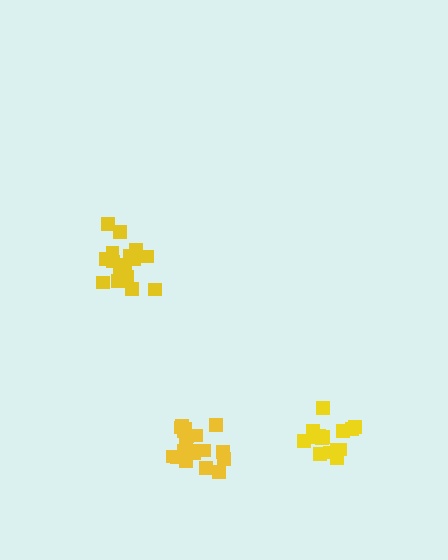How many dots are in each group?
Group 1: 20 dots, Group 2: 17 dots, Group 3: 15 dots (52 total).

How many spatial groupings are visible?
There are 3 spatial groupings.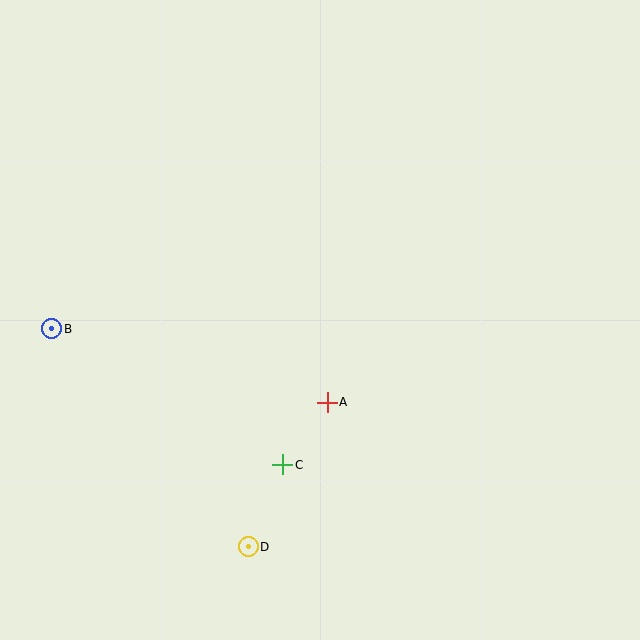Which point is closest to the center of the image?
Point A at (327, 402) is closest to the center.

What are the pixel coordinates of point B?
Point B is at (52, 329).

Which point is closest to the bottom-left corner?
Point D is closest to the bottom-left corner.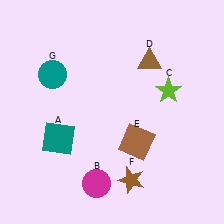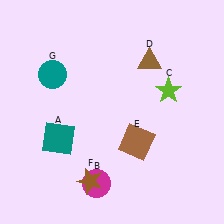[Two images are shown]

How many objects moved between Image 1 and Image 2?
1 object moved between the two images.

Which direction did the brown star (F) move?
The brown star (F) moved left.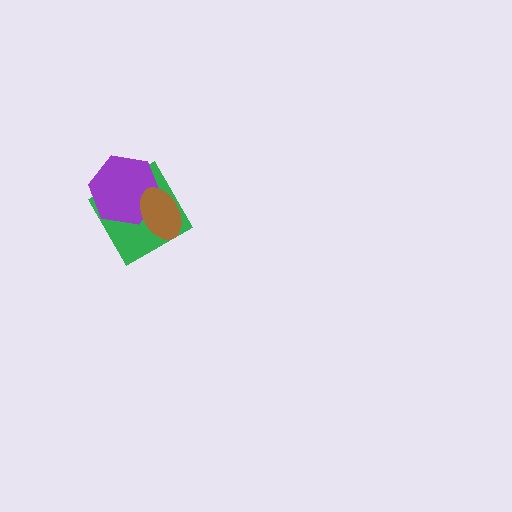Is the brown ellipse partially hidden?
No, no other shape covers it.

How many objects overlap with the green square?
2 objects overlap with the green square.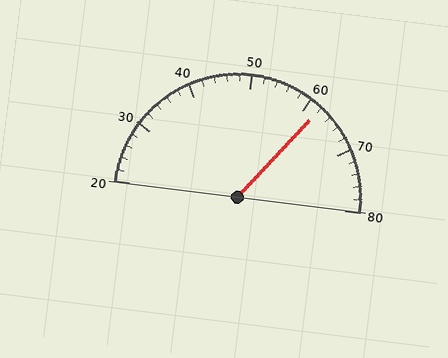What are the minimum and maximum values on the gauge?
The gauge ranges from 20 to 80.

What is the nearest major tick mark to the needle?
The nearest major tick mark is 60.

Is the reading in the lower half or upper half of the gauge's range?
The reading is in the upper half of the range (20 to 80).